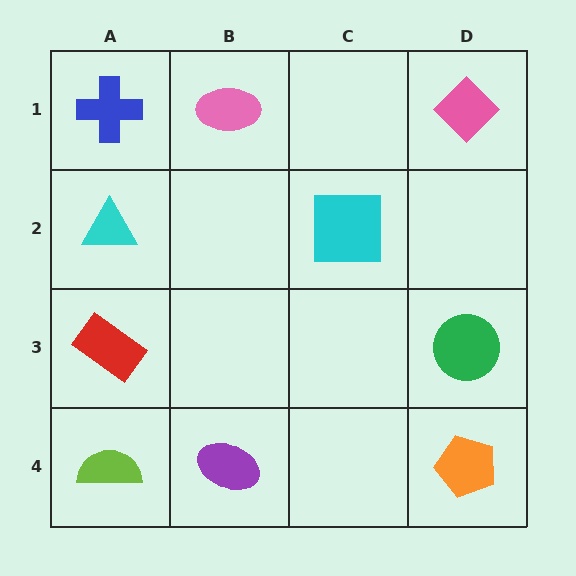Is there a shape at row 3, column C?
No, that cell is empty.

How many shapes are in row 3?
2 shapes.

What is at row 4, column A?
A lime semicircle.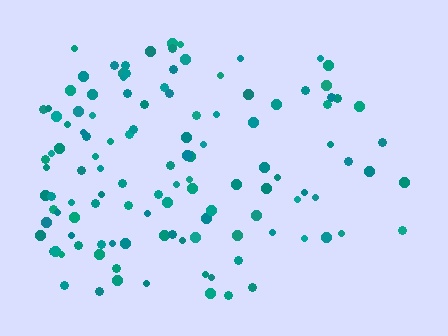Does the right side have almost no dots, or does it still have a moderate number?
Still a moderate number, just noticeably fewer than the left.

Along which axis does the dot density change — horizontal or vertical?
Horizontal.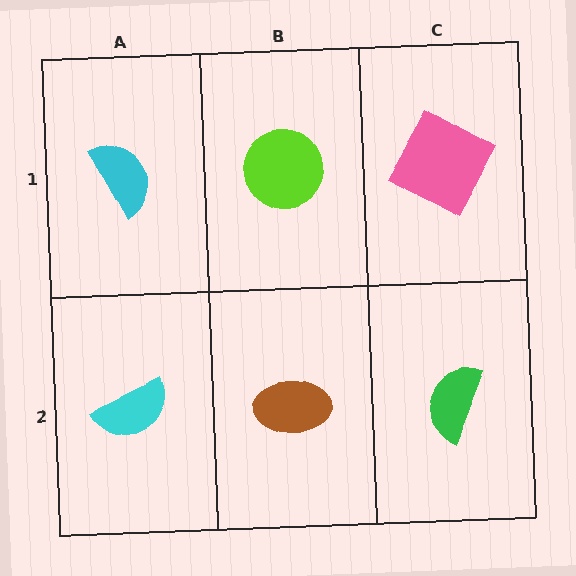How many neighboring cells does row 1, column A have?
2.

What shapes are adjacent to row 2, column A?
A cyan semicircle (row 1, column A), a brown ellipse (row 2, column B).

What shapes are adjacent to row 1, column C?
A green semicircle (row 2, column C), a lime circle (row 1, column B).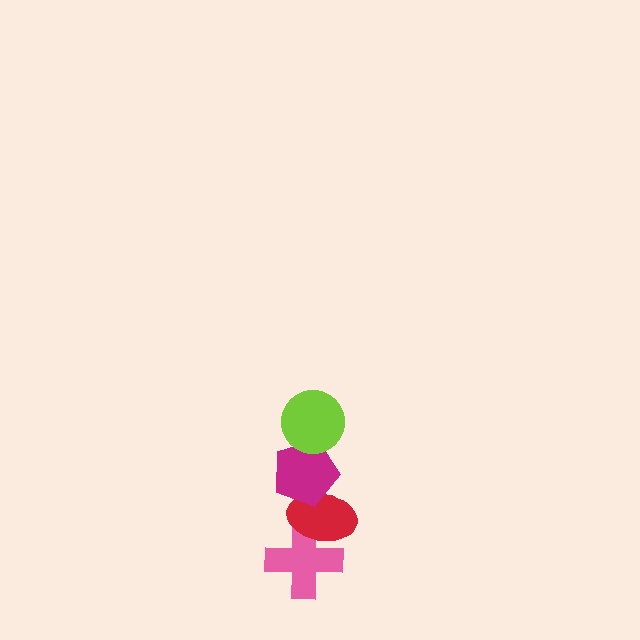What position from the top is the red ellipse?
The red ellipse is 3rd from the top.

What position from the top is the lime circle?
The lime circle is 1st from the top.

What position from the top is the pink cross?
The pink cross is 4th from the top.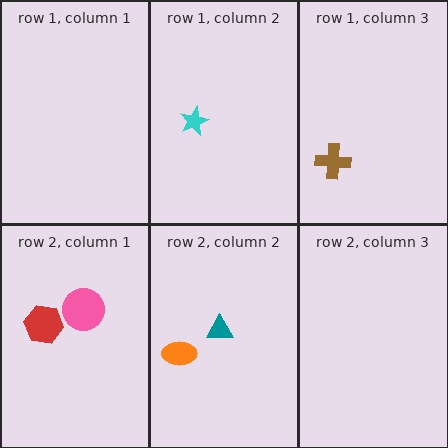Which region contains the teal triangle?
The row 2, column 2 region.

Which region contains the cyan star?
The row 1, column 2 region.